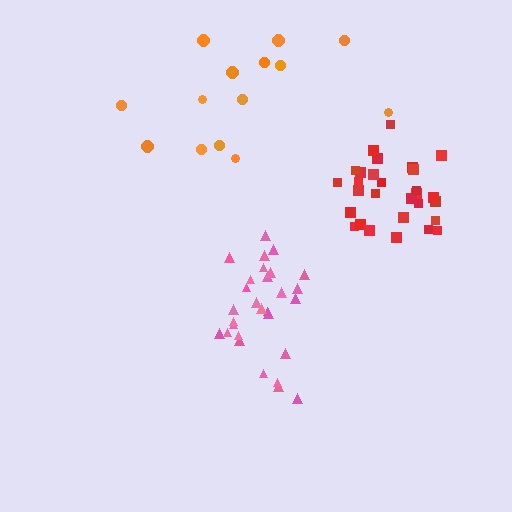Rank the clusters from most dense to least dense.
red, pink, orange.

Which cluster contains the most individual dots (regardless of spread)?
Pink (29).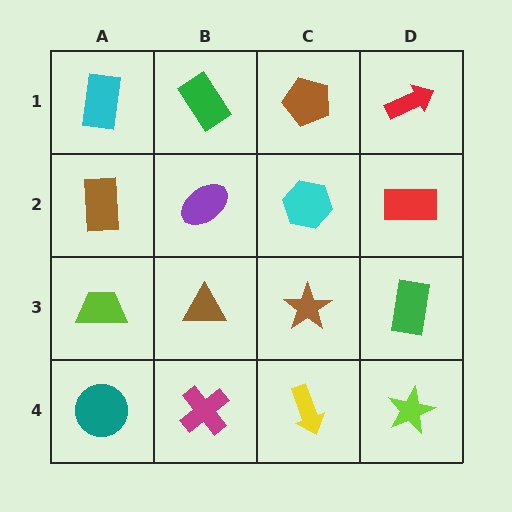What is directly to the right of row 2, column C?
A red rectangle.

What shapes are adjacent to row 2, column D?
A red arrow (row 1, column D), a green rectangle (row 3, column D), a cyan hexagon (row 2, column C).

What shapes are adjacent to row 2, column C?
A brown pentagon (row 1, column C), a brown star (row 3, column C), a purple ellipse (row 2, column B), a red rectangle (row 2, column D).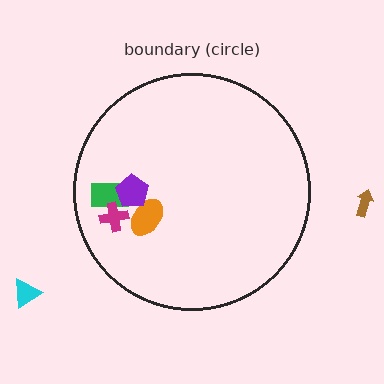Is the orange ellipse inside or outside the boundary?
Inside.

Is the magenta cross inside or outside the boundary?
Inside.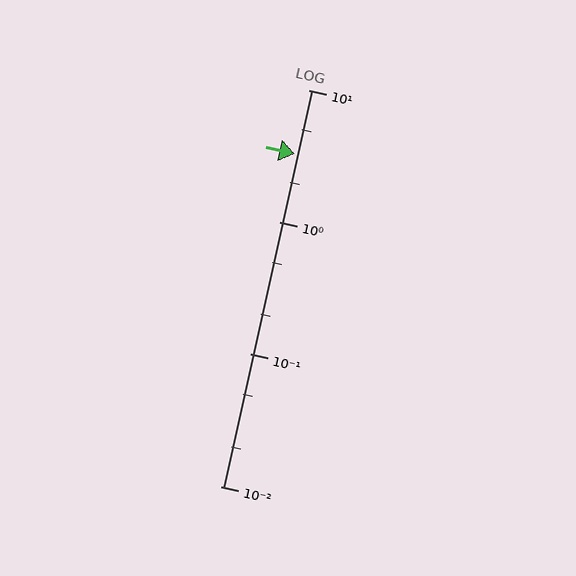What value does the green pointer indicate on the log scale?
The pointer indicates approximately 3.3.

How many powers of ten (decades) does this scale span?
The scale spans 3 decades, from 0.01 to 10.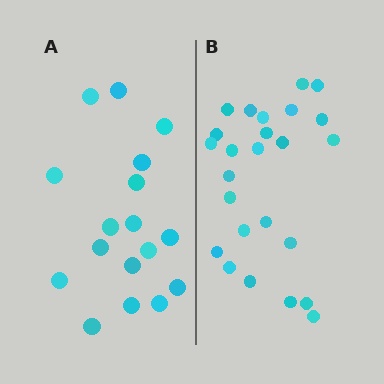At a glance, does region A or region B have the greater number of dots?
Region B (the right region) has more dots.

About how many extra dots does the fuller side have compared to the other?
Region B has roughly 8 or so more dots than region A.